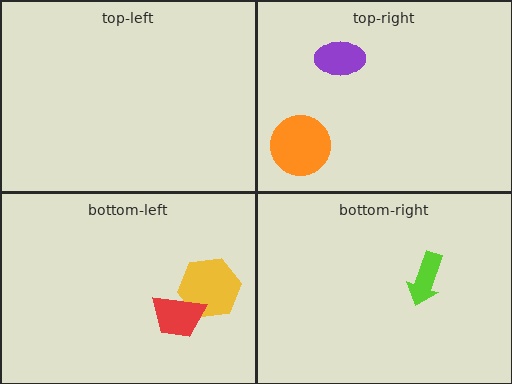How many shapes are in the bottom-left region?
2.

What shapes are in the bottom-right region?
The lime arrow.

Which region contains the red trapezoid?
The bottom-left region.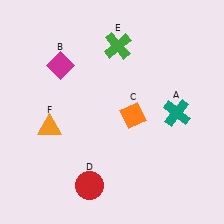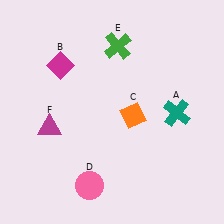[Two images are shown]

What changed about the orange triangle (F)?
In Image 1, F is orange. In Image 2, it changed to magenta.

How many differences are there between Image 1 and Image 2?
There are 2 differences between the two images.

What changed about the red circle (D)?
In Image 1, D is red. In Image 2, it changed to pink.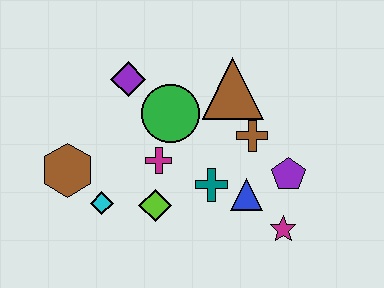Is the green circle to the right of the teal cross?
No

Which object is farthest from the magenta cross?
The magenta star is farthest from the magenta cross.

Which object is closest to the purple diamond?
The green circle is closest to the purple diamond.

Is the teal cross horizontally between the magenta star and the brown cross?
No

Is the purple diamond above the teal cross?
Yes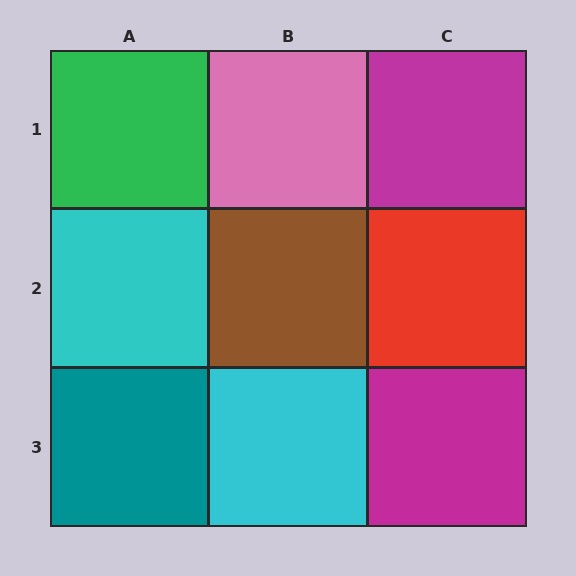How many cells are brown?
1 cell is brown.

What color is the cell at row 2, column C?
Red.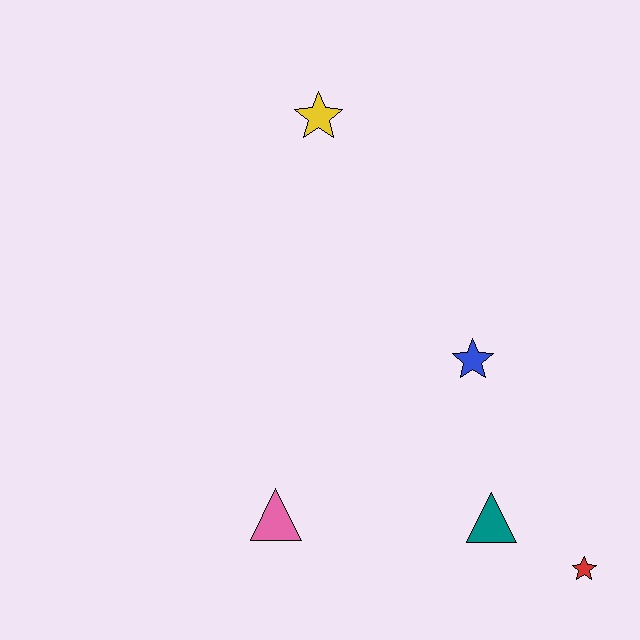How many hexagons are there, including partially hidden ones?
There are no hexagons.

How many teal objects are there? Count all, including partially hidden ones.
There is 1 teal object.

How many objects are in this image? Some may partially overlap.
There are 5 objects.